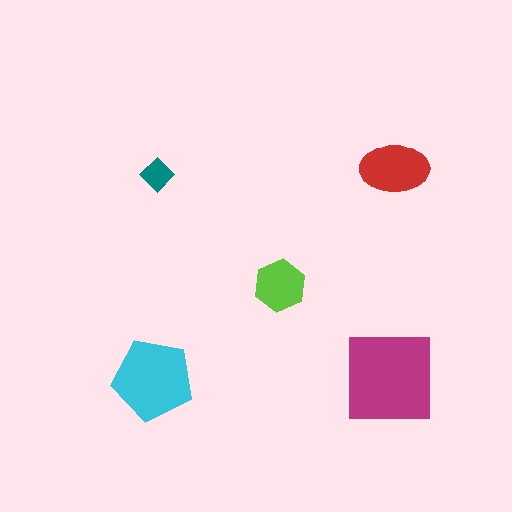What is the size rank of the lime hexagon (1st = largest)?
4th.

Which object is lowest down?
The cyan pentagon is bottommost.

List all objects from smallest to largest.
The teal diamond, the lime hexagon, the red ellipse, the cyan pentagon, the magenta square.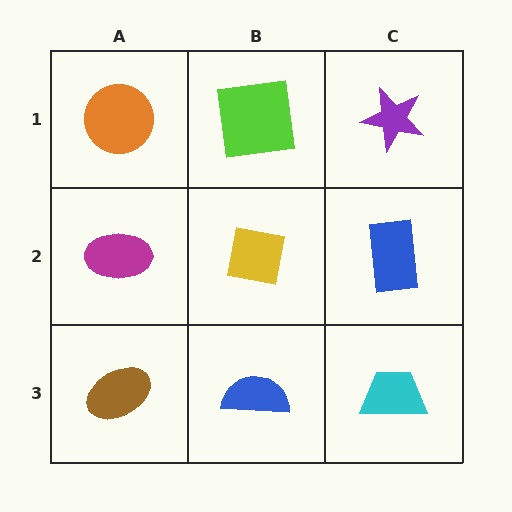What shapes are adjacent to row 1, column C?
A blue rectangle (row 2, column C), a lime square (row 1, column B).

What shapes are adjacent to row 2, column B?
A lime square (row 1, column B), a blue semicircle (row 3, column B), a magenta ellipse (row 2, column A), a blue rectangle (row 2, column C).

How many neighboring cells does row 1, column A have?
2.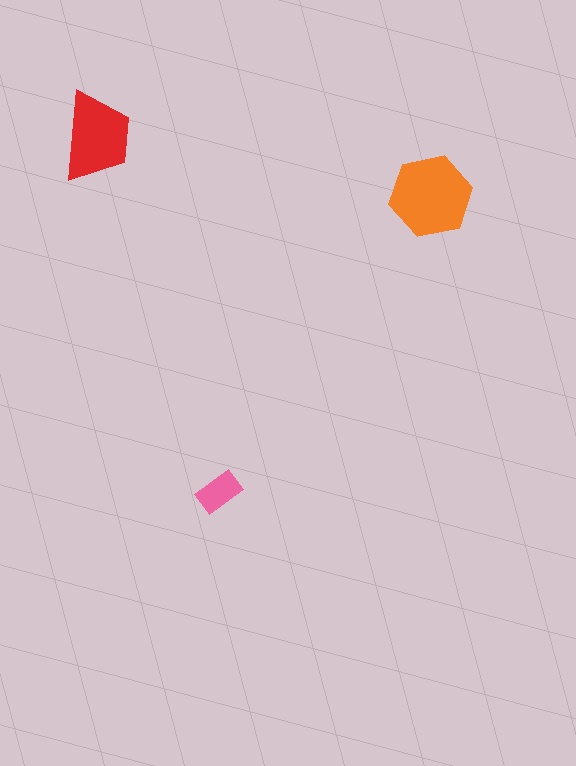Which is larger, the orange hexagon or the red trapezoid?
The orange hexagon.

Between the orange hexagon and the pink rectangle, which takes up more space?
The orange hexagon.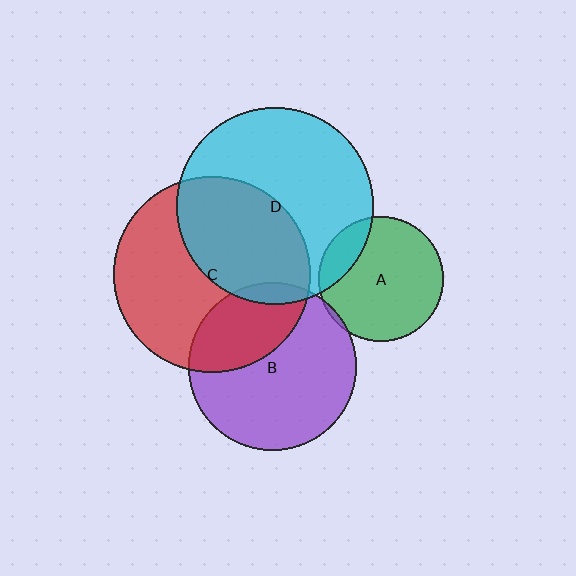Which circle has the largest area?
Circle D (cyan).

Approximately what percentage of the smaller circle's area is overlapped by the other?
Approximately 5%.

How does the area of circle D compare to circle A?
Approximately 2.5 times.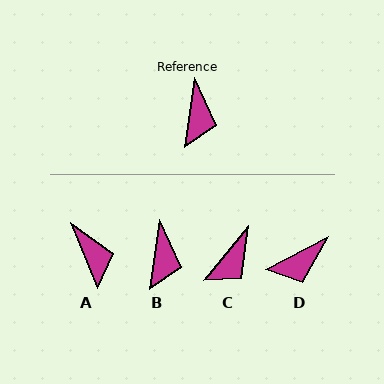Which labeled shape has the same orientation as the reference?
B.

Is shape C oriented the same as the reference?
No, it is off by about 31 degrees.